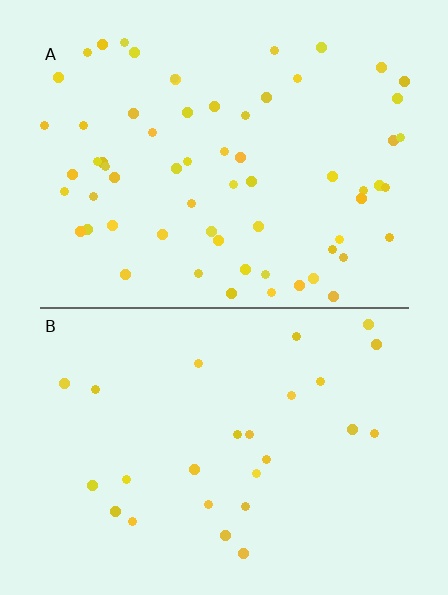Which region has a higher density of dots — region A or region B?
A (the top).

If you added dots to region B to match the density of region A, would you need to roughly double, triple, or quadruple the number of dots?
Approximately double.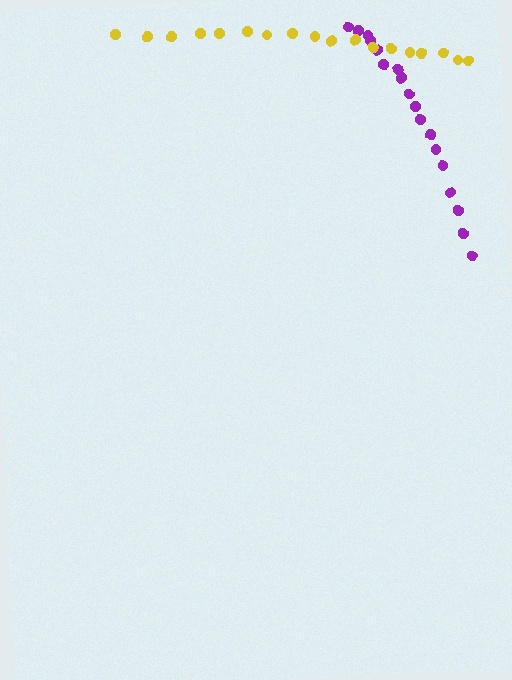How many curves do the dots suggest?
There are 2 distinct paths.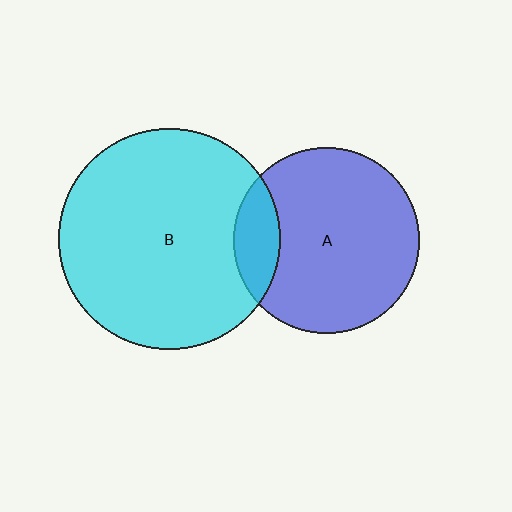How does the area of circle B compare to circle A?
Approximately 1.4 times.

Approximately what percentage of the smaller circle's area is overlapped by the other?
Approximately 15%.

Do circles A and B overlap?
Yes.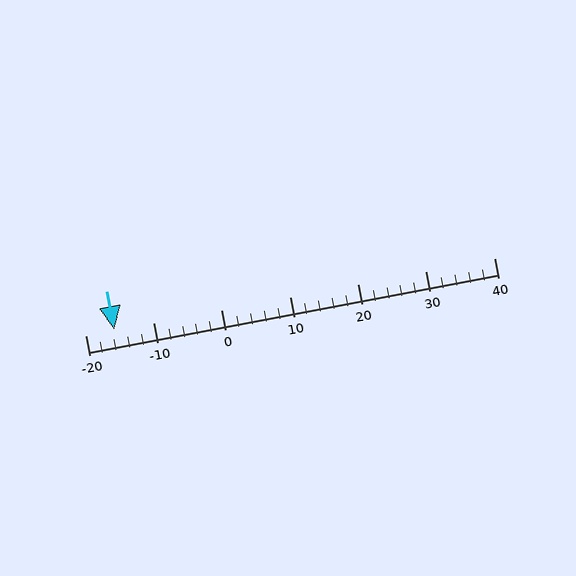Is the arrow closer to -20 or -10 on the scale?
The arrow is closer to -20.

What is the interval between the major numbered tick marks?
The major tick marks are spaced 10 units apart.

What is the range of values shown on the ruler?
The ruler shows values from -20 to 40.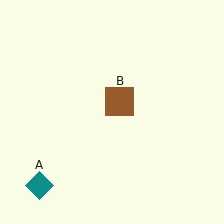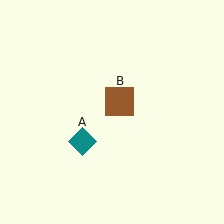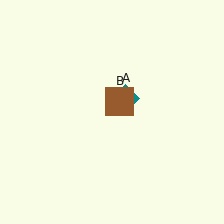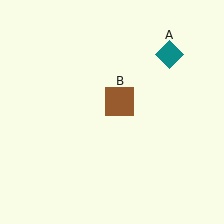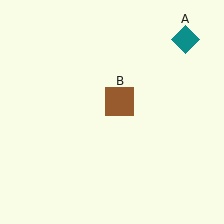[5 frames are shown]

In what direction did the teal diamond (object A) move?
The teal diamond (object A) moved up and to the right.